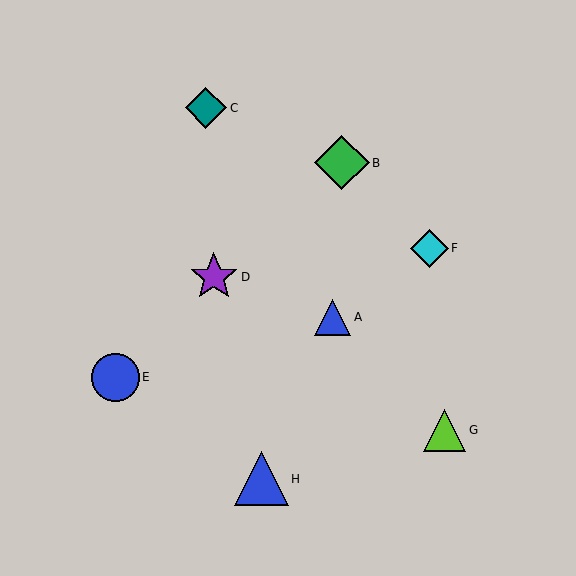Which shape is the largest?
The green diamond (labeled B) is the largest.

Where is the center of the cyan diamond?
The center of the cyan diamond is at (429, 249).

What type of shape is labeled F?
Shape F is a cyan diamond.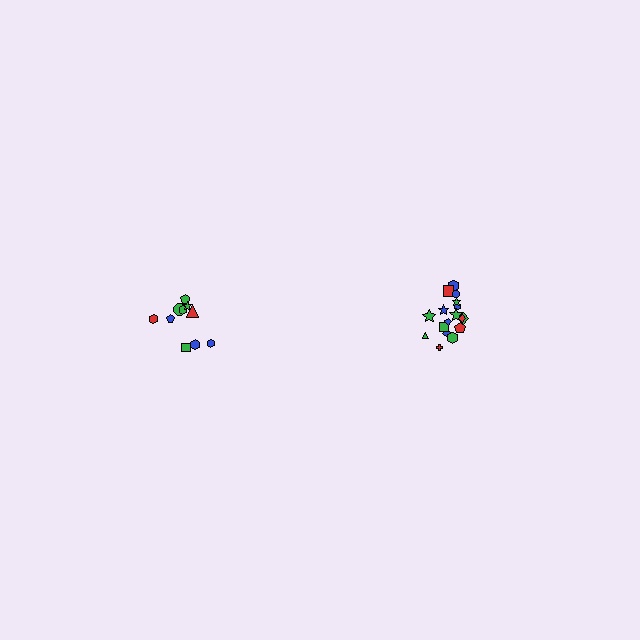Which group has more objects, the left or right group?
The right group.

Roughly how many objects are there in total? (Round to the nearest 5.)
Roughly 30 objects in total.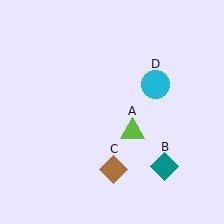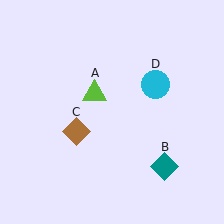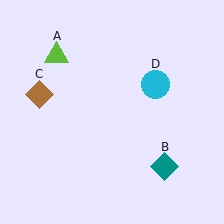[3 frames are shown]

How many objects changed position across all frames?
2 objects changed position: lime triangle (object A), brown diamond (object C).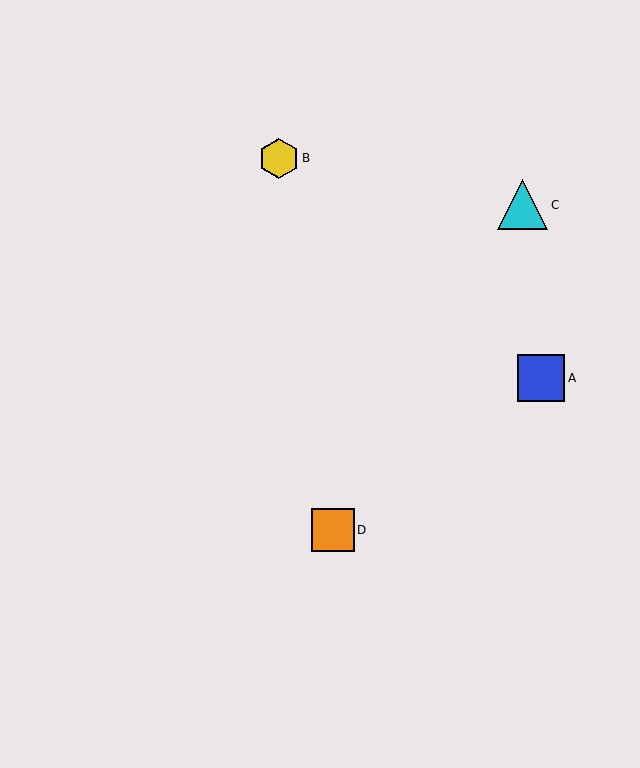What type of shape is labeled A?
Shape A is a blue square.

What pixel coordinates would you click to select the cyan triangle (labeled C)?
Click at (523, 205) to select the cyan triangle C.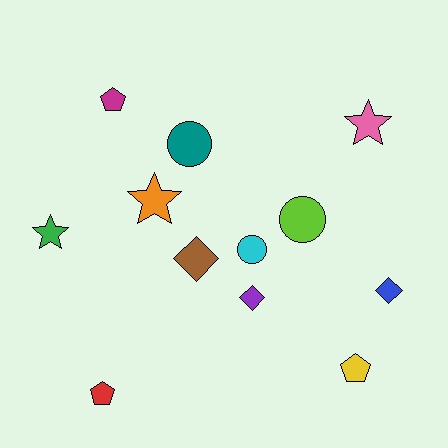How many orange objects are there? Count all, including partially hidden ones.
There is 1 orange object.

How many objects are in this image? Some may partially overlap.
There are 12 objects.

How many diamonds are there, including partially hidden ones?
There are 3 diamonds.